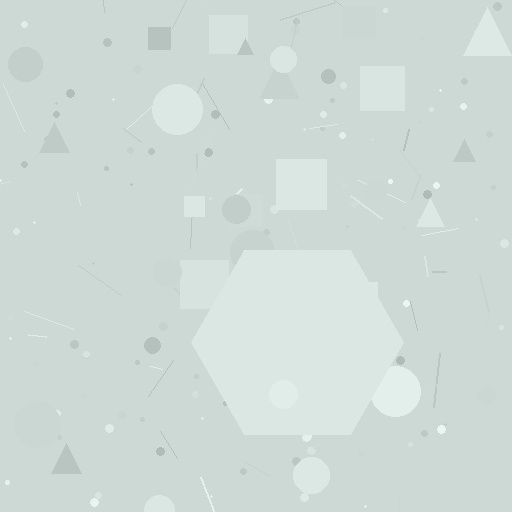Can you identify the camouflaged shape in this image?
The camouflaged shape is a hexagon.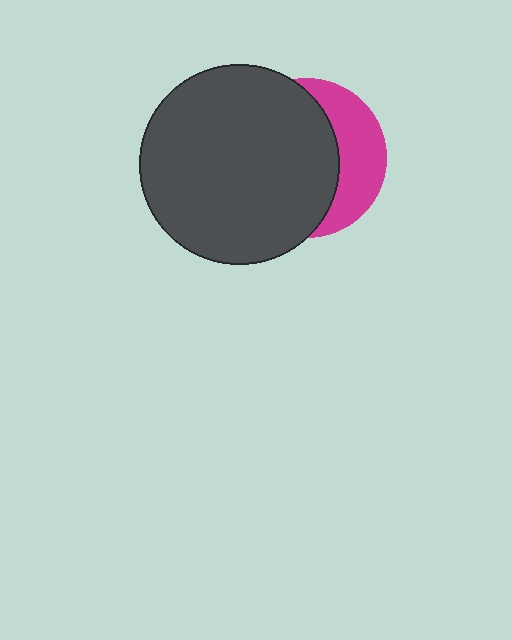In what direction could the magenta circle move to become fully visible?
The magenta circle could move right. That would shift it out from behind the dark gray circle entirely.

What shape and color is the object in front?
The object in front is a dark gray circle.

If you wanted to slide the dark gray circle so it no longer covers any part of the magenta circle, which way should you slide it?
Slide it left — that is the most direct way to separate the two shapes.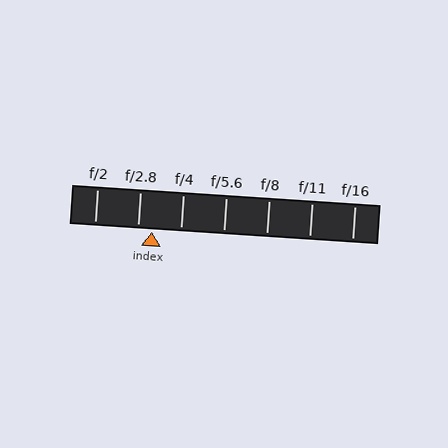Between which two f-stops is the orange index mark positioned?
The index mark is between f/2.8 and f/4.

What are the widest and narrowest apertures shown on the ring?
The widest aperture shown is f/2 and the narrowest is f/16.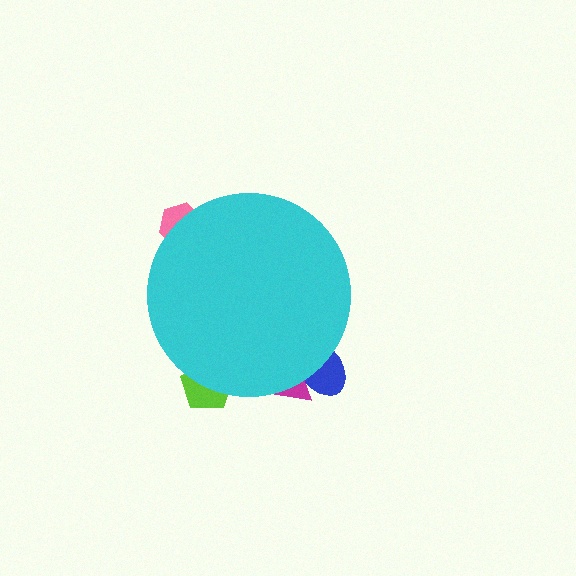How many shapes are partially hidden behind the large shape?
4 shapes are partially hidden.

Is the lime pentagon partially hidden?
Yes, the lime pentagon is partially hidden behind the cyan circle.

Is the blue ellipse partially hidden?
Yes, the blue ellipse is partially hidden behind the cyan circle.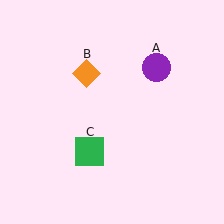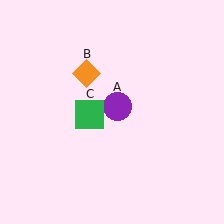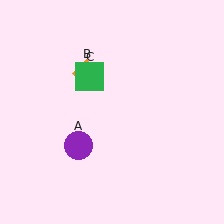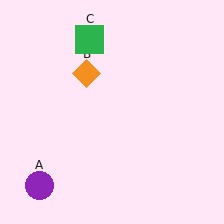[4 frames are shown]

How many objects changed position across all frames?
2 objects changed position: purple circle (object A), green square (object C).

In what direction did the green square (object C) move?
The green square (object C) moved up.